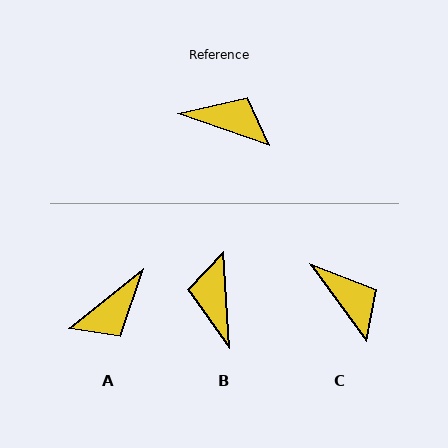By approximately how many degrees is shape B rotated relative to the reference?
Approximately 113 degrees counter-clockwise.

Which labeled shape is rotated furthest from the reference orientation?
A, about 122 degrees away.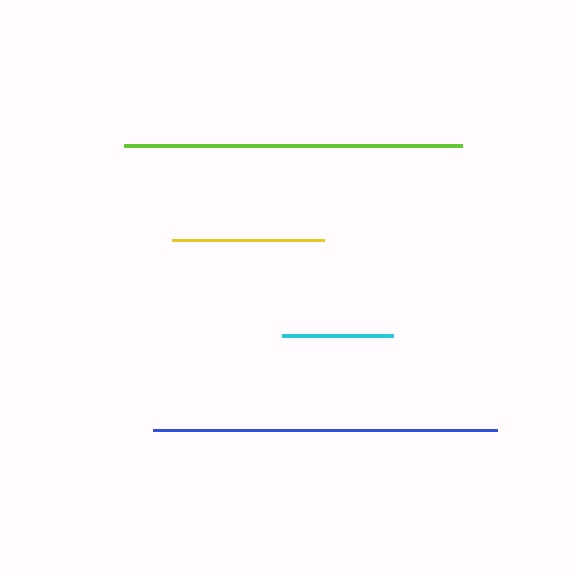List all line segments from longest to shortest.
From longest to shortest: blue, lime, yellow, cyan.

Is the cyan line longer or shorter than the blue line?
The blue line is longer than the cyan line.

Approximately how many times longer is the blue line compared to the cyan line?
The blue line is approximately 3.1 times the length of the cyan line.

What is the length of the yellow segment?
The yellow segment is approximately 152 pixels long.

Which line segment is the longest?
The blue line is the longest at approximately 344 pixels.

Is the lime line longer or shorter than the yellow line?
The lime line is longer than the yellow line.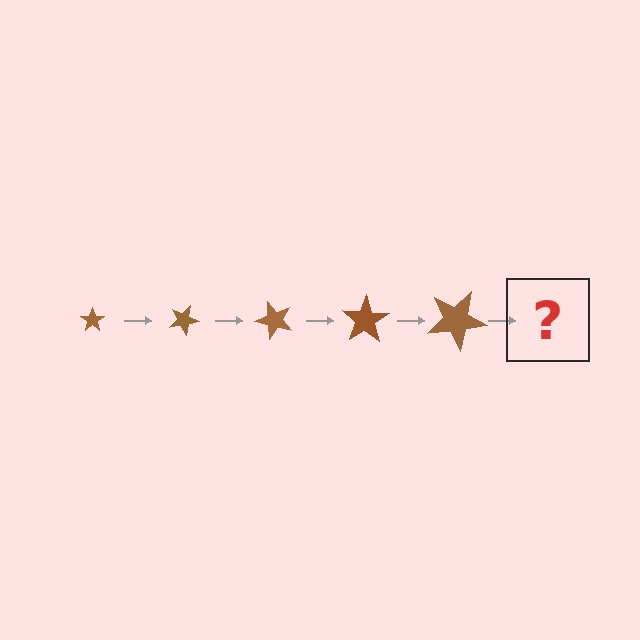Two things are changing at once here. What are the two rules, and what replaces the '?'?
The two rules are that the star grows larger each step and it rotates 25 degrees each step. The '?' should be a star, larger than the previous one and rotated 125 degrees from the start.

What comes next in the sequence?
The next element should be a star, larger than the previous one and rotated 125 degrees from the start.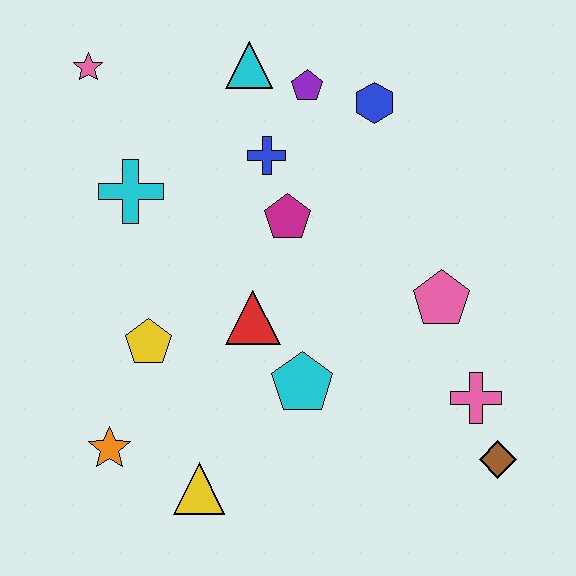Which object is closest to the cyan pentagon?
The red triangle is closest to the cyan pentagon.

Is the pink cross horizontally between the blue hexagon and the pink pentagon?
No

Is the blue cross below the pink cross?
No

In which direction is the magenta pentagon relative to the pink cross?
The magenta pentagon is to the left of the pink cross.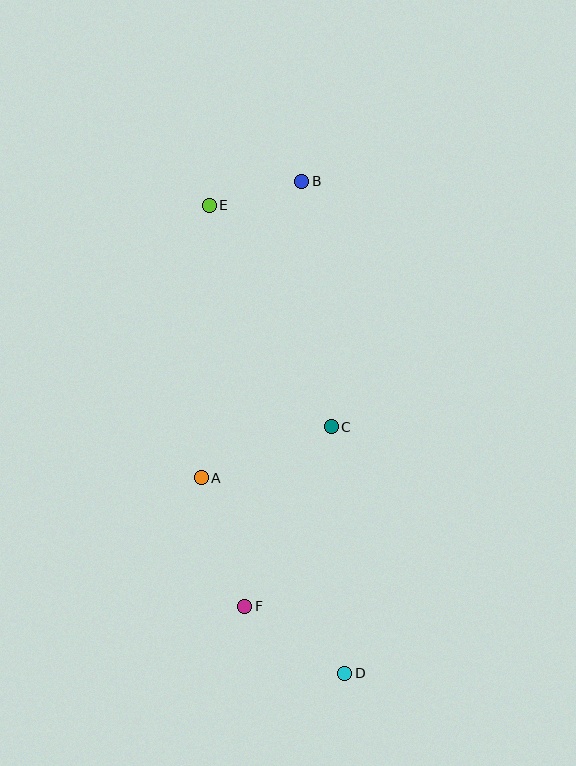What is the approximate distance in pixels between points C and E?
The distance between C and E is approximately 253 pixels.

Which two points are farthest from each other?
Points B and D are farthest from each other.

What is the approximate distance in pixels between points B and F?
The distance between B and F is approximately 429 pixels.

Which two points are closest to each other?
Points B and E are closest to each other.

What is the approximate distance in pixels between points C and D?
The distance between C and D is approximately 246 pixels.